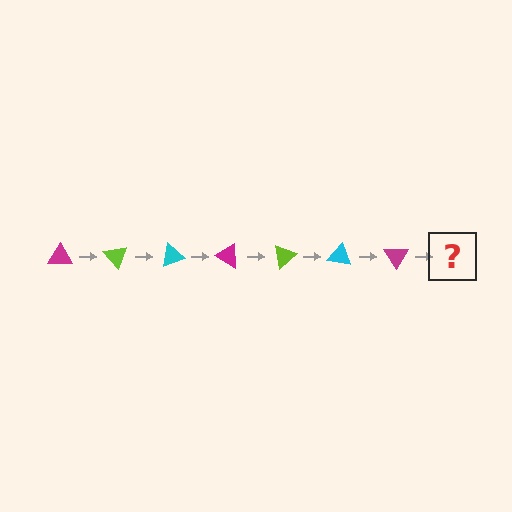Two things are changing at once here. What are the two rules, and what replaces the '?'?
The two rules are that it rotates 50 degrees each step and the color cycles through magenta, lime, and cyan. The '?' should be a lime triangle, rotated 350 degrees from the start.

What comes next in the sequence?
The next element should be a lime triangle, rotated 350 degrees from the start.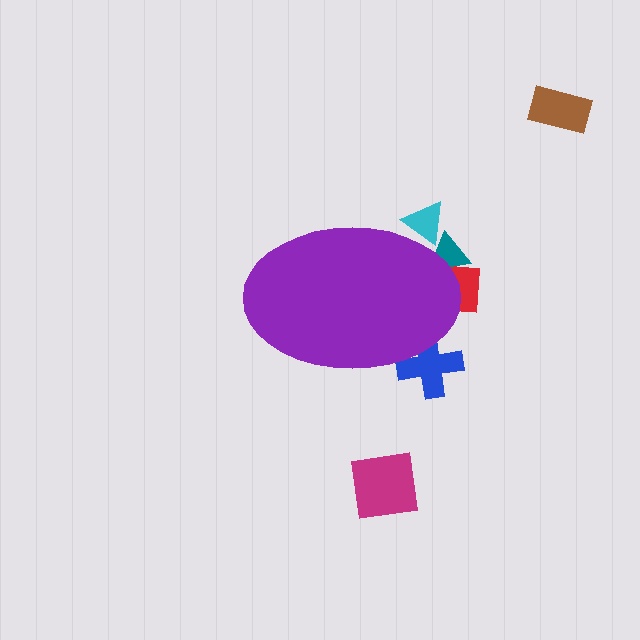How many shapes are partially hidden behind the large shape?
4 shapes are partially hidden.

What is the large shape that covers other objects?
A purple ellipse.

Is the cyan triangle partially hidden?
Yes, the cyan triangle is partially hidden behind the purple ellipse.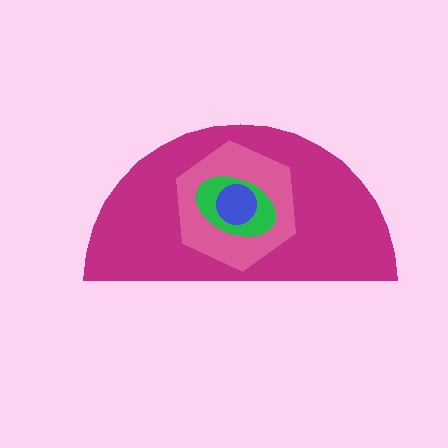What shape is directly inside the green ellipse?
The blue circle.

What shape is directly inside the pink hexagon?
The green ellipse.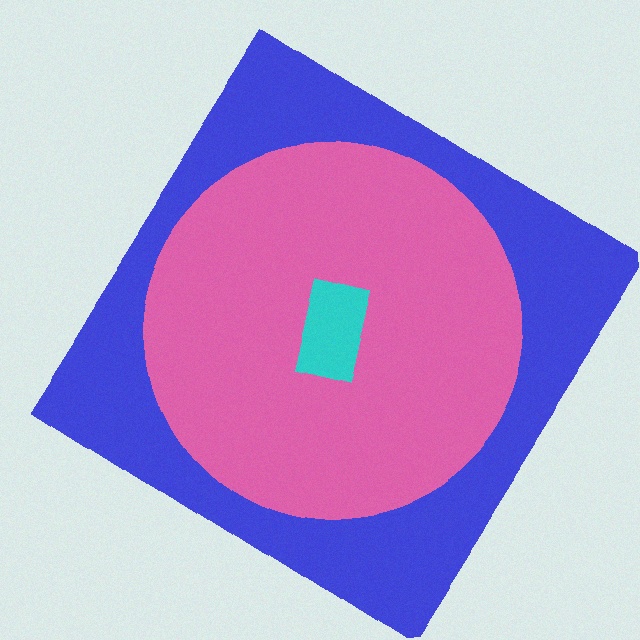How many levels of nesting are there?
3.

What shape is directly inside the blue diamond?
The pink circle.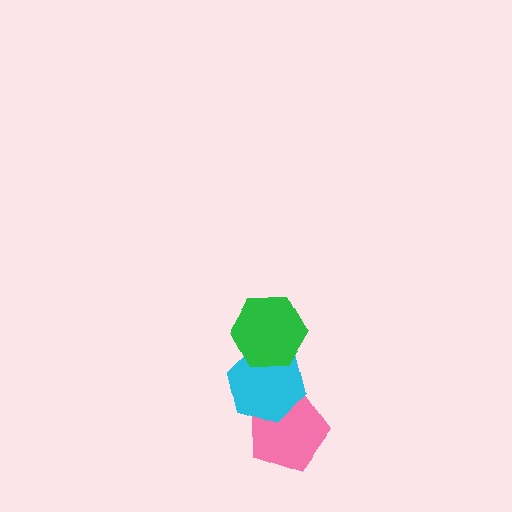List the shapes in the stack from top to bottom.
From top to bottom: the green hexagon, the cyan hexagon, the pink pentagon.